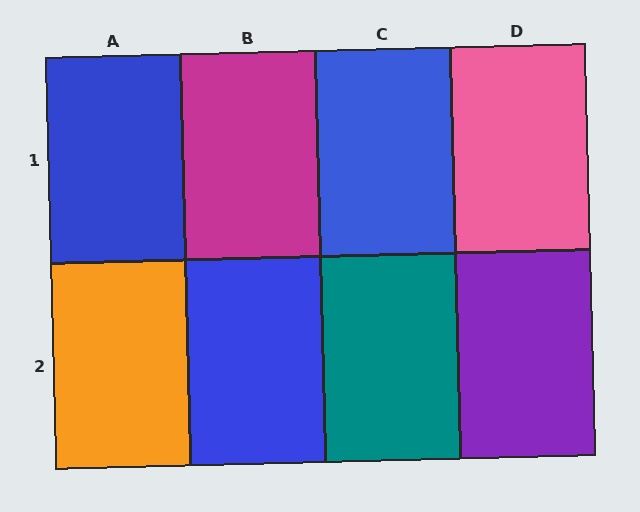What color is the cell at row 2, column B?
Blue.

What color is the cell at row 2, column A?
Orange.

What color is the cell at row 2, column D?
Purple.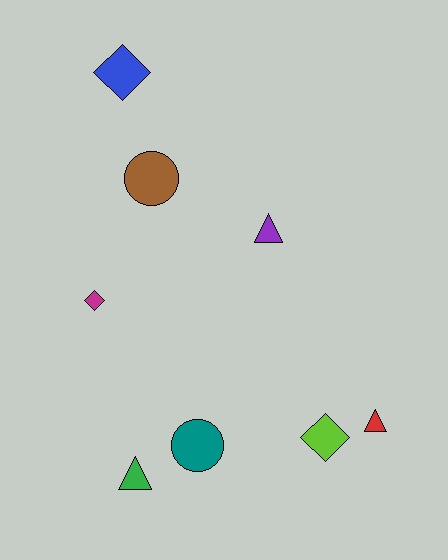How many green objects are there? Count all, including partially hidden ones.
There is 1 green object.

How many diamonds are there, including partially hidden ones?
There are 3 diamonds.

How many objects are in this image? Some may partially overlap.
There are 8 objects.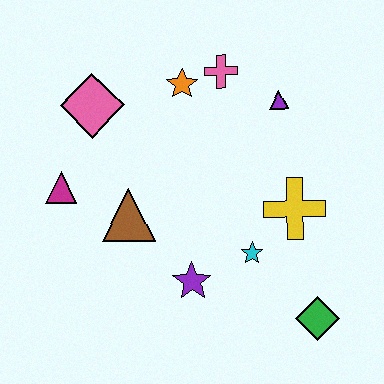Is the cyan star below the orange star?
Yes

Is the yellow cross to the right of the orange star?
Yes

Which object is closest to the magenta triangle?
The brown triangle is closest to the magenta triangle.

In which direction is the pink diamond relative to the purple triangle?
The pink diamond is to the left of the purple triangle.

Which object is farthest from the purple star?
The pink cross is farthest from the purple star.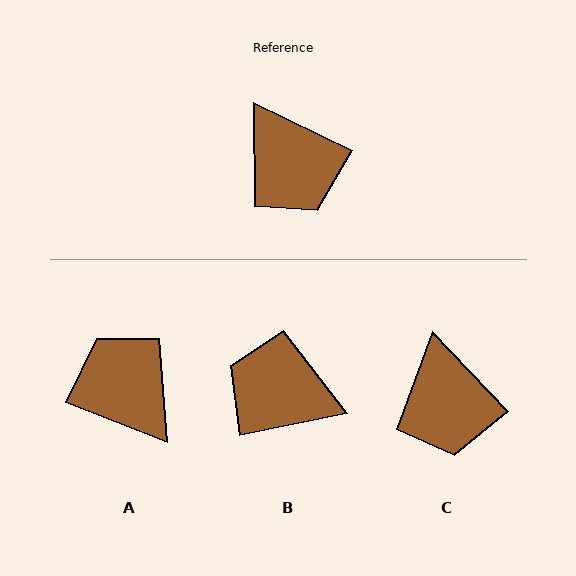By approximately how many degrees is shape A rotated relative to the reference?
Approximately 176 degrees clockwise.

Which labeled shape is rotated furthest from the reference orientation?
A, about 176 degrees away.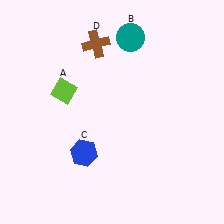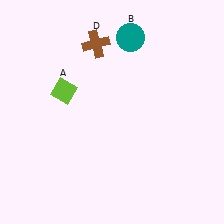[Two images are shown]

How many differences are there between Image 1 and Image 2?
There is 1 difference between the two images.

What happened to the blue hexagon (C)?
The blue hexagon (C) was removed in Image 2. It was in the bottom-left area of Image 1.